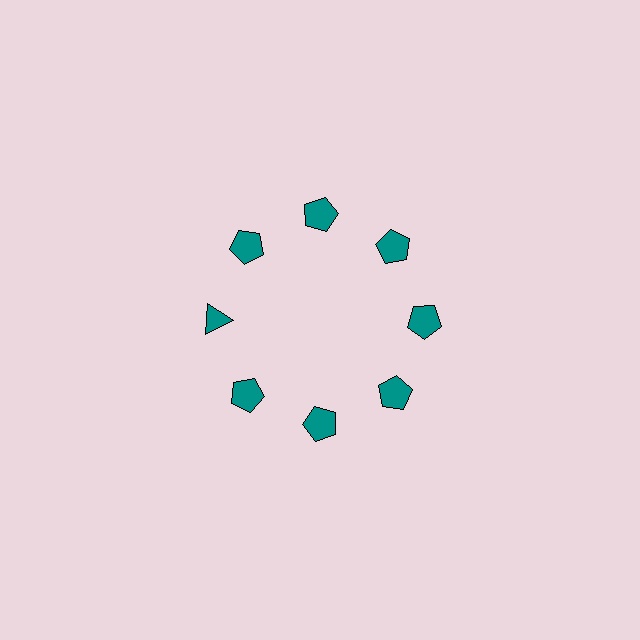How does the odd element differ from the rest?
It has a different shape: triangle instead of pentagon.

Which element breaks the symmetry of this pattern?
The teal triangle at roughly the 9 o'clock position breaks the symmetry. All other shapes are teal pentagons.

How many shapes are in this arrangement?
There are 8 shapes arranged in a ring pattern.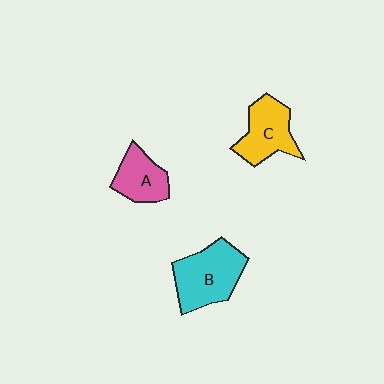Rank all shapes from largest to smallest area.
From largest to smallest: B (cyan), C (yellow), A (pink).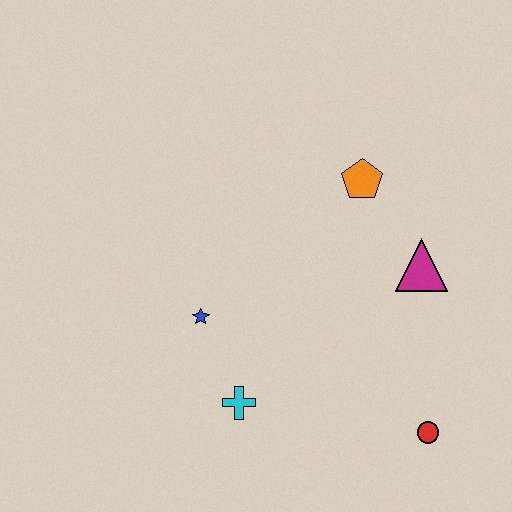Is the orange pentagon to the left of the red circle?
Yes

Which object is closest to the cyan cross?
The blue star is closest to the cyan cross.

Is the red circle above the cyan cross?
No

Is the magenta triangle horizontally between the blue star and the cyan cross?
No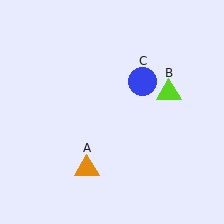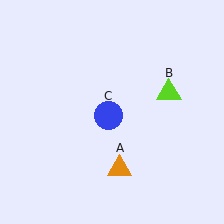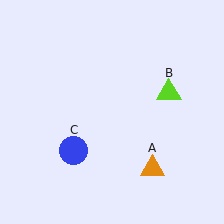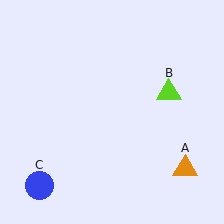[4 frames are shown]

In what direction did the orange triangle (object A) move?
The orange triangle (object A) moved right.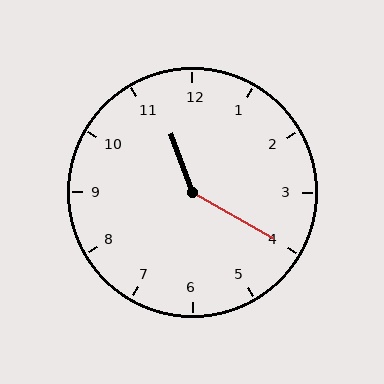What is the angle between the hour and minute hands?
Approximately 140 degrees.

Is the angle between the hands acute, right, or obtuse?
It is obtuse.